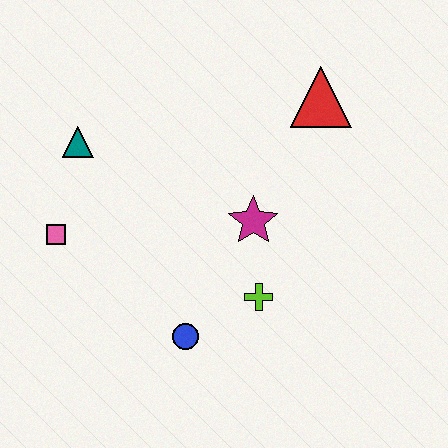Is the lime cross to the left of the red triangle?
Yes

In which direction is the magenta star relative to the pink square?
The magenta star is to the right of the pink square.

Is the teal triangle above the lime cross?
Yes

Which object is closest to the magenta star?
The lime cross is closest to the magenta star.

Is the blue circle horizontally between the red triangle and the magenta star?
No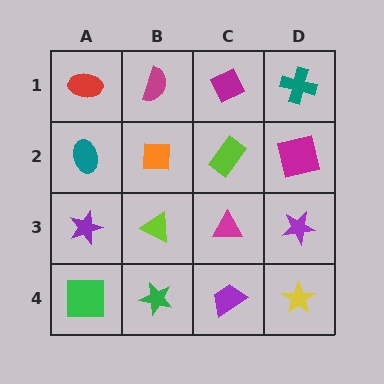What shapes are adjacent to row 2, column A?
A red ellipse (row 1, column A), a purple star (row 3, column A), an orange square (row 2, column B).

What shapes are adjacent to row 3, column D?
A magenta square (row 2, column D), a yellow star (row 4, column D), a magenta triangle (row 3, column C).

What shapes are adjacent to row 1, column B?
An orange square (row 2, column B), a red ellipse (row 1, column A), a magenta diamond (row 1, column C).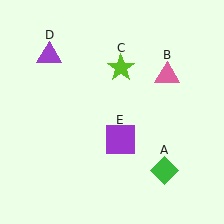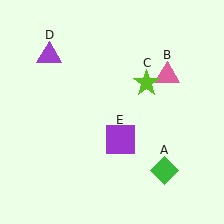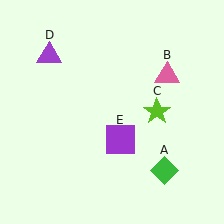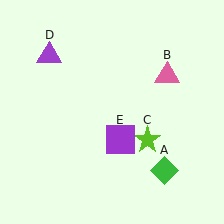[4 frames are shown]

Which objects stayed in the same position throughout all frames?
Green diamond (object A) and pink triangle (object B) and purple triangle (object D) and purple square (object E) remained stationary.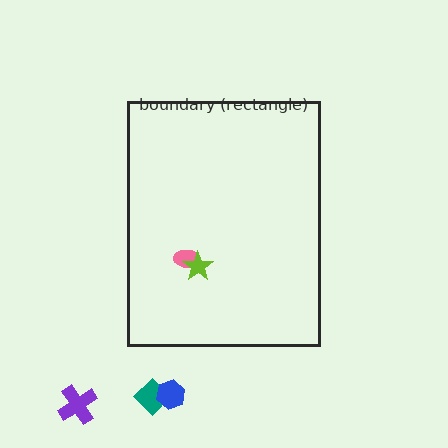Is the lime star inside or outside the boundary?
Inside.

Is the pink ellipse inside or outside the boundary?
Inside.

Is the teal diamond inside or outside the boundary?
Outside.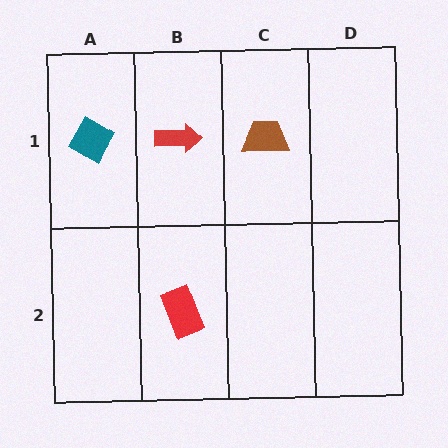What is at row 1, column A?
A teal diamond.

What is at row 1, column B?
A red arrow.